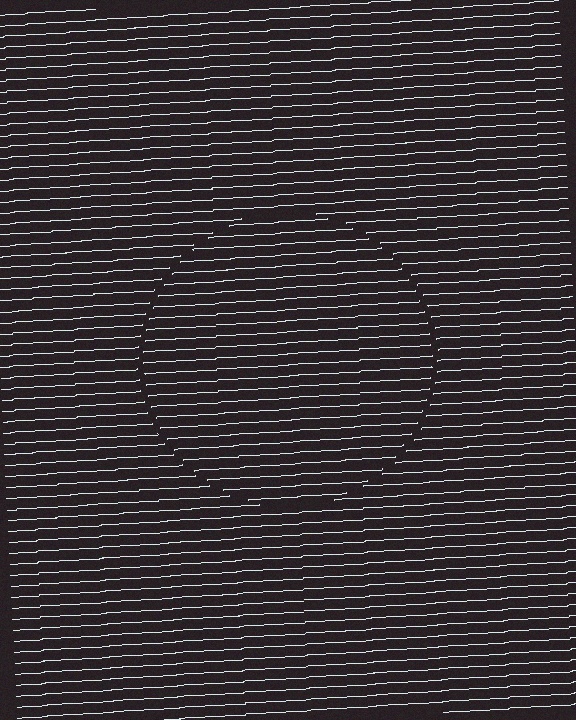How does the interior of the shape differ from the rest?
The interior of the shape contains the same grating, shifted by half a period — the contour is defined by the phase discontinuity where line-ends from the inner and outer gratings abut.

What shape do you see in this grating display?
An illusory circle. The interior of the shape contains the same grating, shifted by half a period — the contour is defined by the phase discontinuity where line-ends from the inner and outer gratings abut.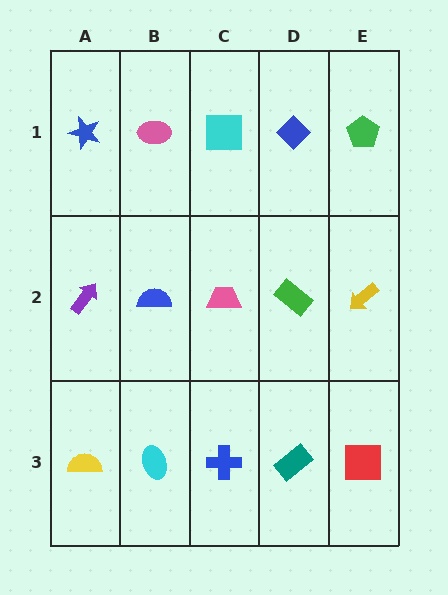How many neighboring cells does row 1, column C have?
3.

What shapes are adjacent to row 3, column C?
A pink trapezoid (row 2, column C), a cyan ellipse (row 3, column B), a teal rectangle (row 3, column D).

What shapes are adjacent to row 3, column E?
A yellow arrow (row 2, column E), a teal rectangle (row 3, column D).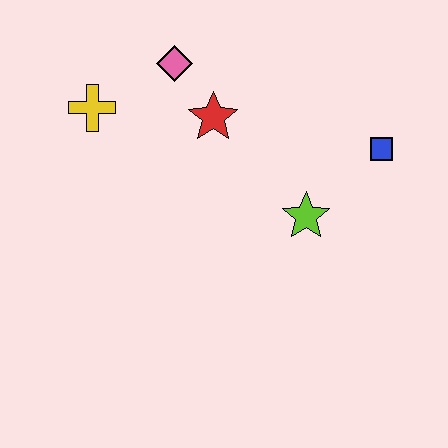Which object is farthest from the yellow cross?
The blue square is farthest from the yellow cross.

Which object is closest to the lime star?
The blue square is closest to the lime star.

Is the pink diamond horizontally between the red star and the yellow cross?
Yes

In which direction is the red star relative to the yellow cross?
The red star is to the right of the yellow cross.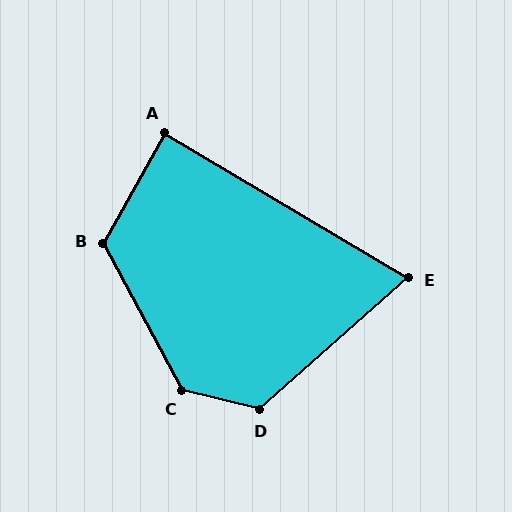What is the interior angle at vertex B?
Approximately 123 degrees (obtuse).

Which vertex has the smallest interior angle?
E, at approximately 73 degrees.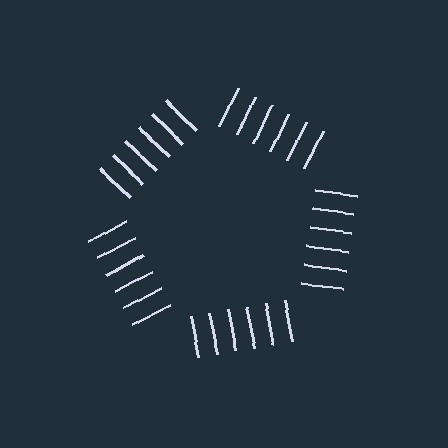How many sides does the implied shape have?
5 sides — the line-ends trace a pentagon.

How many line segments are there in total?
30 — 6 along each of the 5 edges.